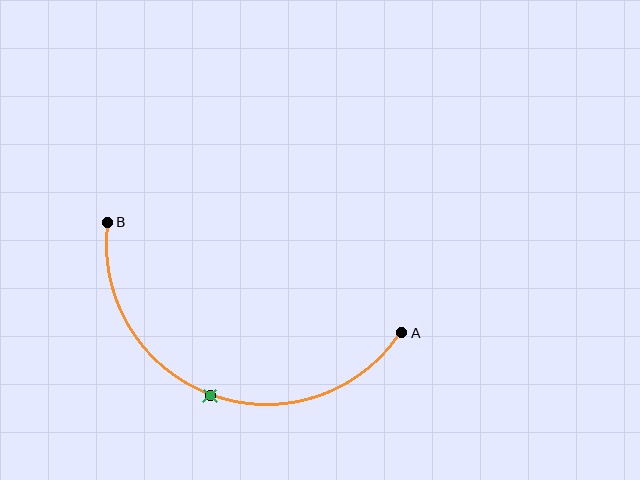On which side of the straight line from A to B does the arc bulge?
The arc bulges below the straight line connecting A and B.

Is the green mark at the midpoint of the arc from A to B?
Yes. The green mark lies on the arc at equal arc-length from both A and B — it is the arc midpoint.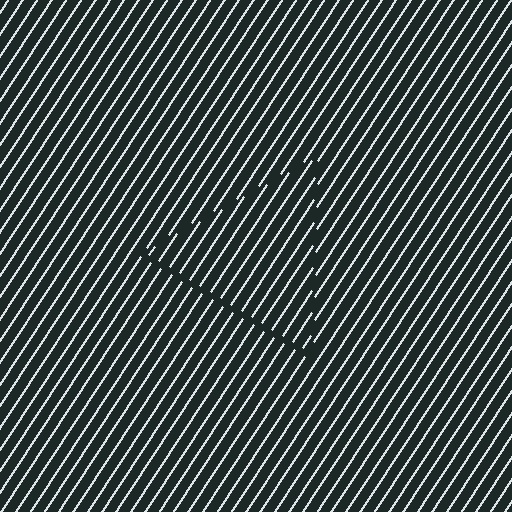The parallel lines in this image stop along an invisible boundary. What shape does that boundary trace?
An illusory triangle. The interior of the shape contains the same grating, shifted by half a period — the contour is defined by the phase discontinuity where line-ends from the inner and outer gratings abut.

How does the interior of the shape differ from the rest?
The interior of the shape contains the same grating, shifted by half a period — the contour is defined by the phase discontinuity where line-ends from the inner and outer gratings abut.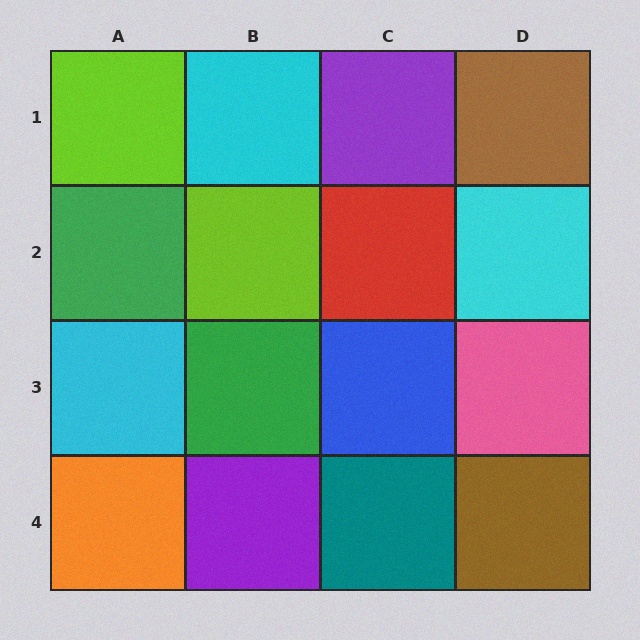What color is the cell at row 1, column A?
Lime.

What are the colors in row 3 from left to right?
Cyan, green, blue, pink.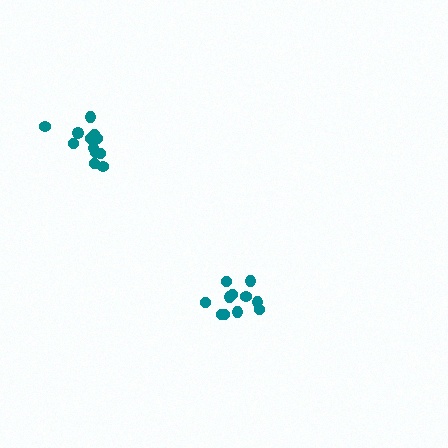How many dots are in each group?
Group 1: 12 dots, Group 2: 11 dots (23 total).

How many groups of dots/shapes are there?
There are 2 groups.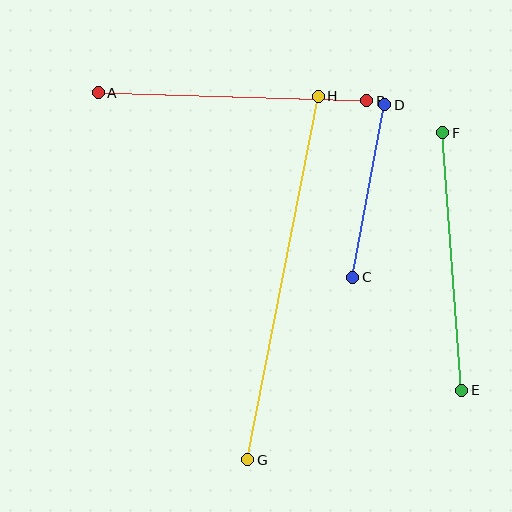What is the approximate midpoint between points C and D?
The midpoint is at approximately (369, 191) pixels.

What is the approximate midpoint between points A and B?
The midpoint is at approximately (232, 97) pixels.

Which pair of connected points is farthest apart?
Points G and H are farthest apart.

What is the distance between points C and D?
The distance is approximately 176 pixels.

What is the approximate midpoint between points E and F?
The midpoint is at approximately (452, 262) pixels.